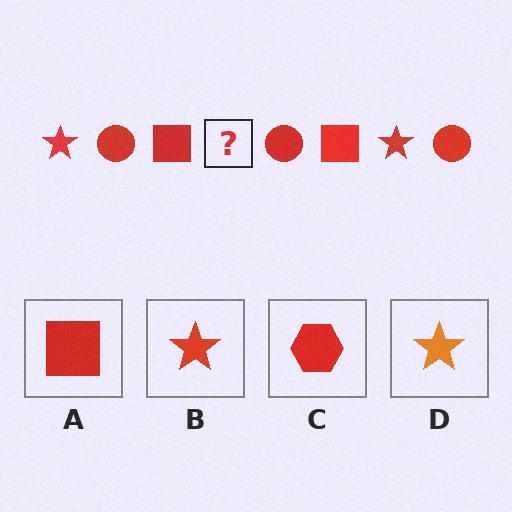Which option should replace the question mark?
Option B.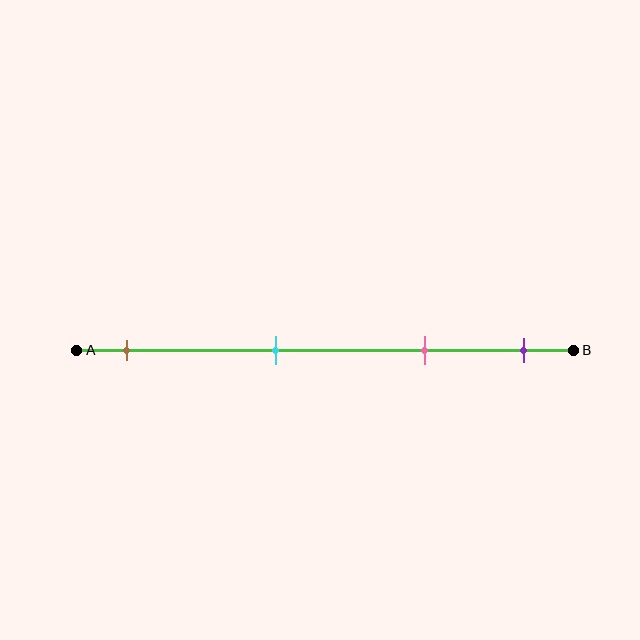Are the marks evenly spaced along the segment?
No, the marks are not evenly spaced.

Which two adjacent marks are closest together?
The pink and purple marks are the closest adjacent pair.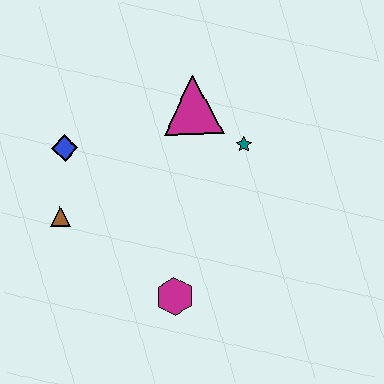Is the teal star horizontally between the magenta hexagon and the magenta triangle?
No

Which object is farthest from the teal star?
The brown triangle is farthest from the teal star.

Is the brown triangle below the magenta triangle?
Yes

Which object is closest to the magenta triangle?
The teal star is closest to the magenta triangle.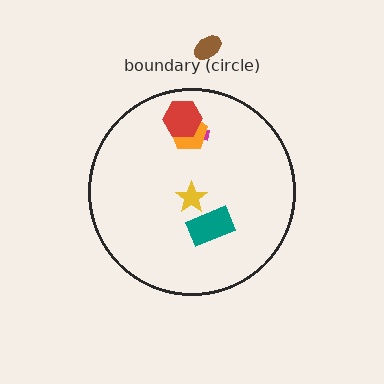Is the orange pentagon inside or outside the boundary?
Inside.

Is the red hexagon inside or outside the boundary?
Inside.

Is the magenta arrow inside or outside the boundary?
Inside.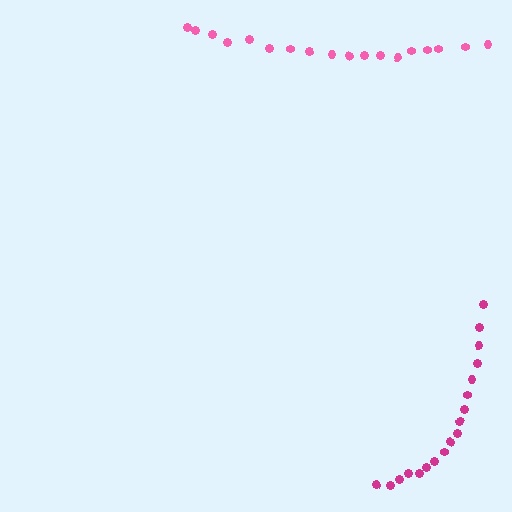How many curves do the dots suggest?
There are 2 distinct paths.